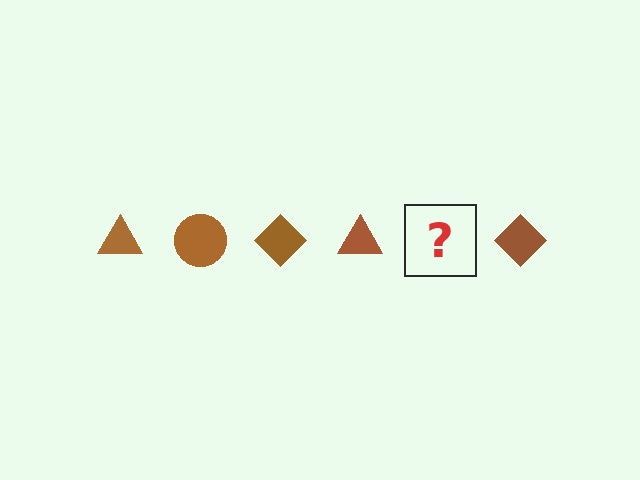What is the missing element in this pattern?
The missing element is a brown circle.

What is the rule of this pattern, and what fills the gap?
The rule is that the pattern cycles through triangle, circle, diamond shapes in brown. The gap should be filled with a brown circle.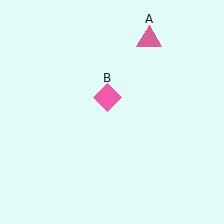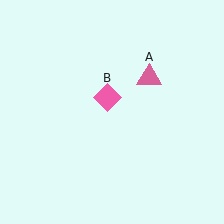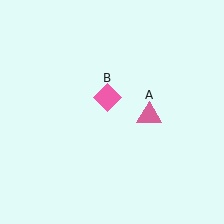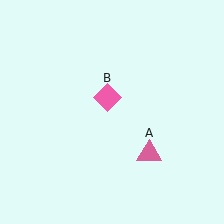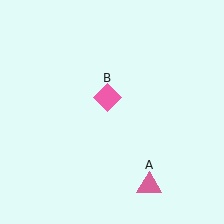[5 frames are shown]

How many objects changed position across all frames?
1 object changed position: pink triangle (object A).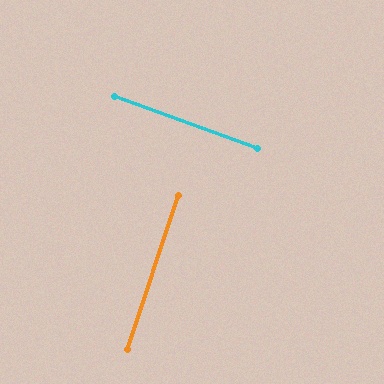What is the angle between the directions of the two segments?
Approximately 88 degrees.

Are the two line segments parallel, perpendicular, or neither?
Perpendicular — they meet at approximately 88°.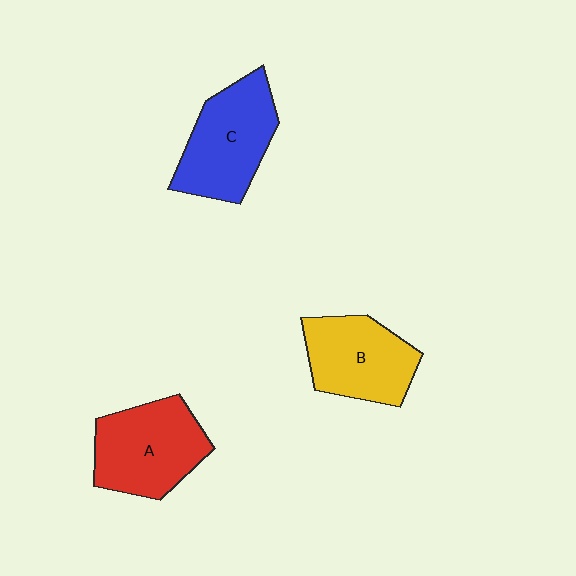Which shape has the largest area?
Shape A (red).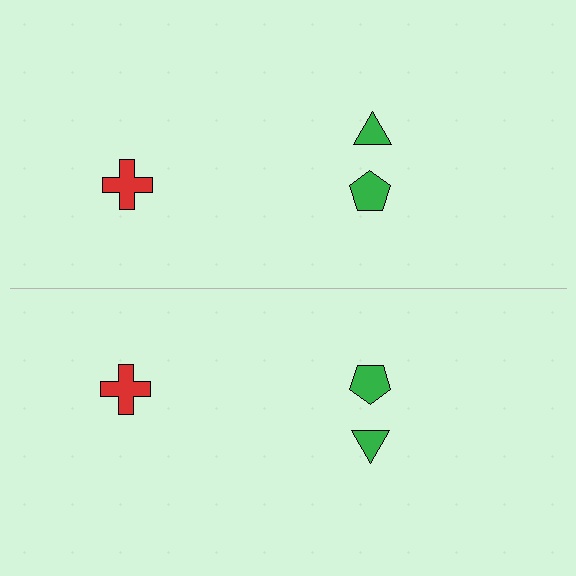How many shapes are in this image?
There are 6 shapes in this image.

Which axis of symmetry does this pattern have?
The pattern has a horizontal axis of symmetry running through the center of the image.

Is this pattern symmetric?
Yes, this pattern has bilateral (reflection) symmetry.